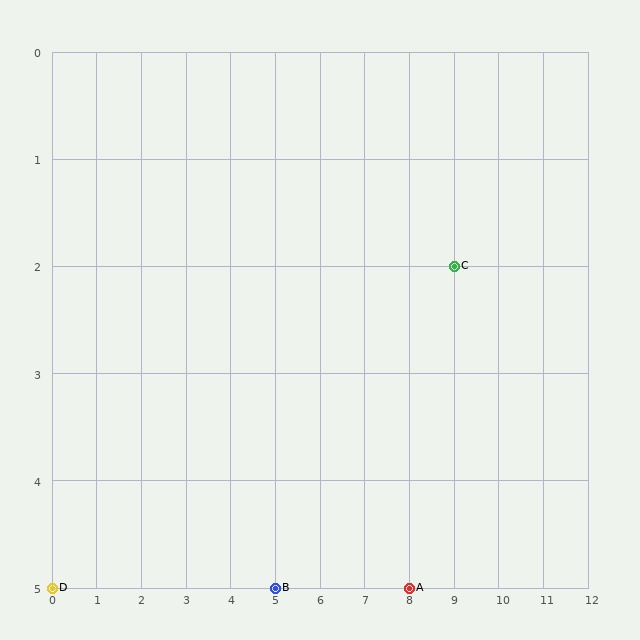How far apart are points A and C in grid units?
Points A and C are 1 column and 3 rows apart (about 3.2 grid units diagonally).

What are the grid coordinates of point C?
Point C is at grid coordinates (9, 2).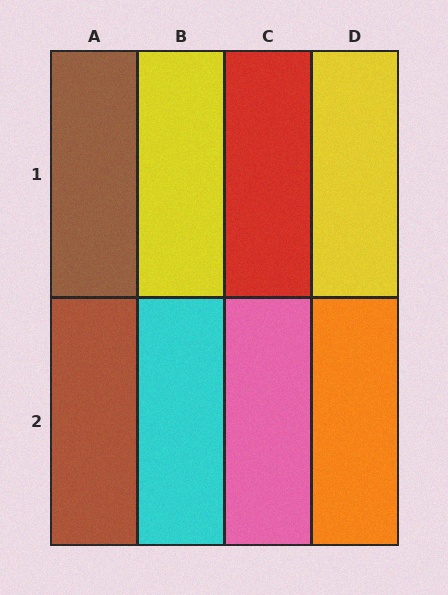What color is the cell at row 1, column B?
Yellow.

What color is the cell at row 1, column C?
Red.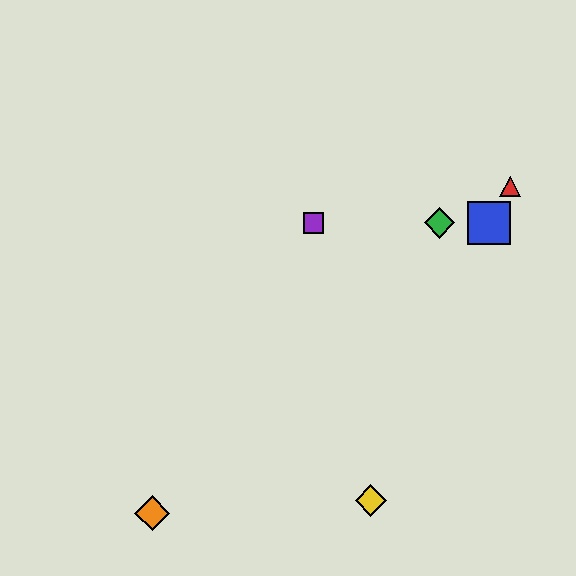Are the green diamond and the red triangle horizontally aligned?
No, the green diamond is at y≈223 and the red triangle is at y≈186.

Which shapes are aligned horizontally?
The blue square, the green diamond, the purple square are aligned horizontally.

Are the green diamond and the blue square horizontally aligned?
Yes, both are at y≈223.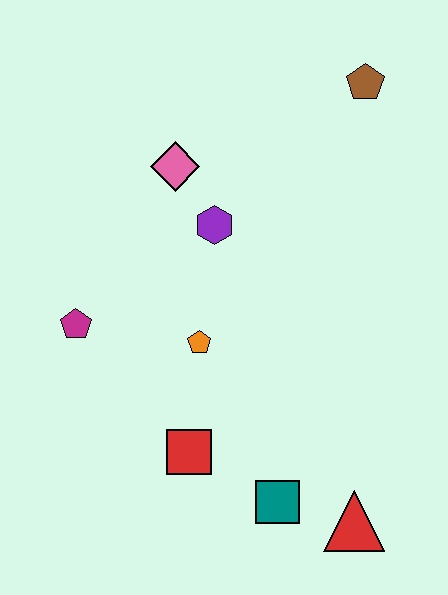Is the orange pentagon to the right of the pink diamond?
Yes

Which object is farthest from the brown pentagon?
The red triangle is farthest from the brown pentagon.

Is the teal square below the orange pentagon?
Yes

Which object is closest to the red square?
The teal square is closest to the red square.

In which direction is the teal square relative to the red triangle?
The teal square is to the left of the red triangle.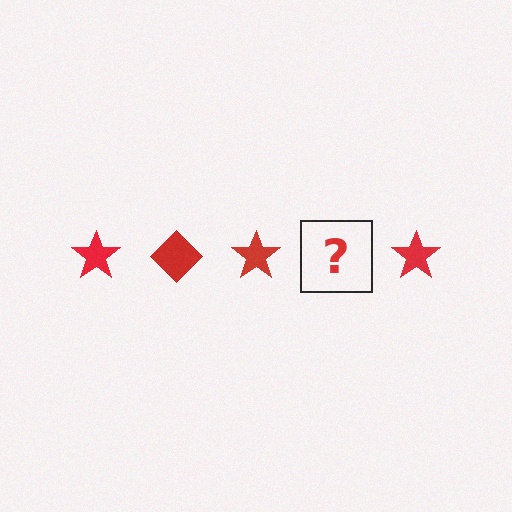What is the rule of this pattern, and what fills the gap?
The rule is that the pattern cycles through star, diamond shapes in red. The gap should be filled with a red diamond.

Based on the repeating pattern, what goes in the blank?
The blank should be a red diamond.